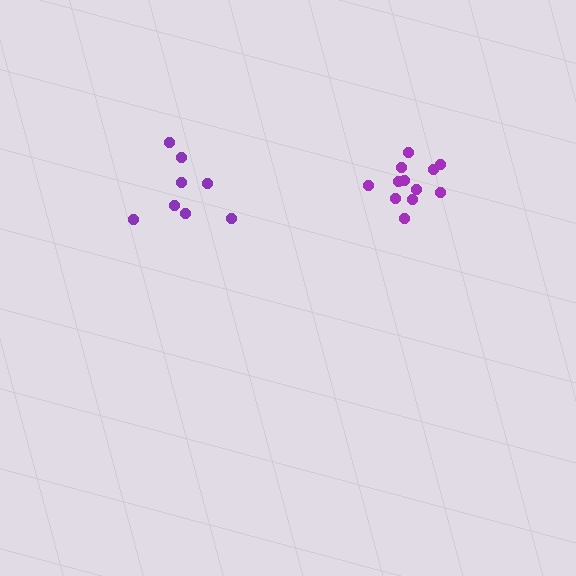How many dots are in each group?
Group 1: 8 dots, Group 2: 12 dots (20 total).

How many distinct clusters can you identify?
There are 2 distinct clusters.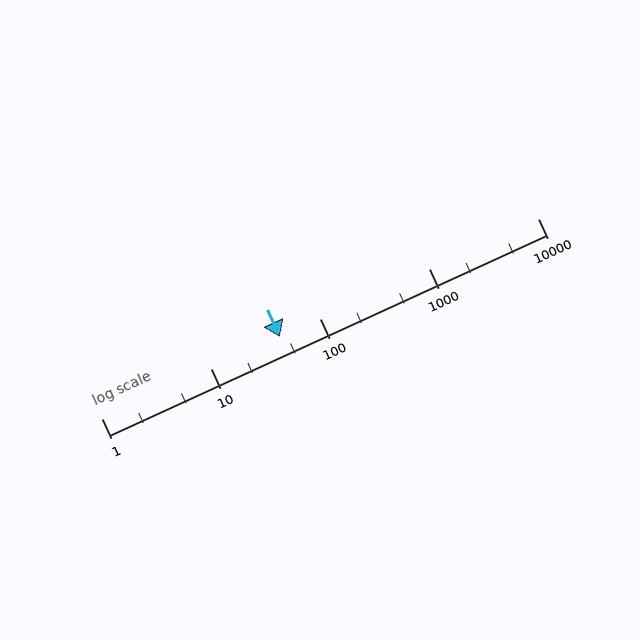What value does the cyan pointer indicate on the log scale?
The pointer indicates approximately 43.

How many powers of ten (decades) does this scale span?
The scale spans 4 decades, from 1 to 10000.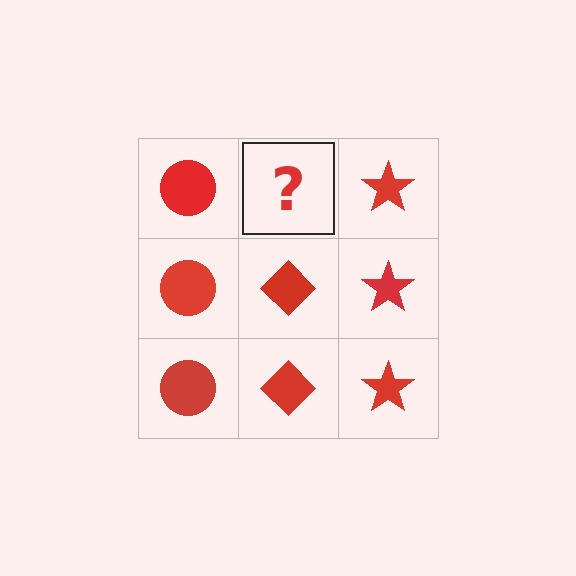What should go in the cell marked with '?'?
The missing cell should contain a red diamond.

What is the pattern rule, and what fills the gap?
The rule is that each column has a consistent shape. The gap should be filled with a red diamond.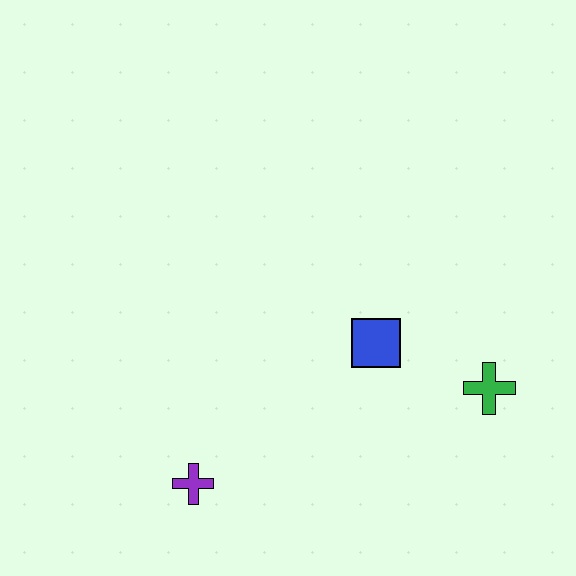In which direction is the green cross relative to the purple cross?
The green cross is to the right of the purple cross.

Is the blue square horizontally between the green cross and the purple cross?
Yes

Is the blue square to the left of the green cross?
Yes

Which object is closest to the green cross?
The blue square is closest to the green cross.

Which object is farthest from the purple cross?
The green cross is farthest from the purple cross.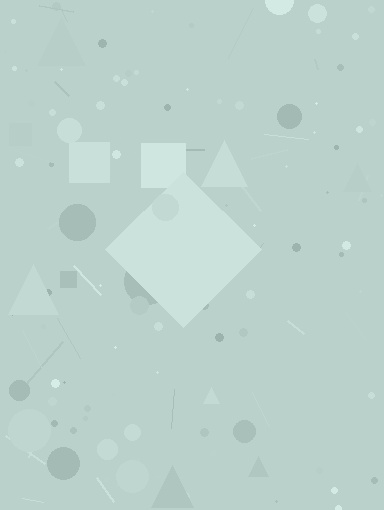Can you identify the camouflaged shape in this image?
The camouflaged shape is a diamond.